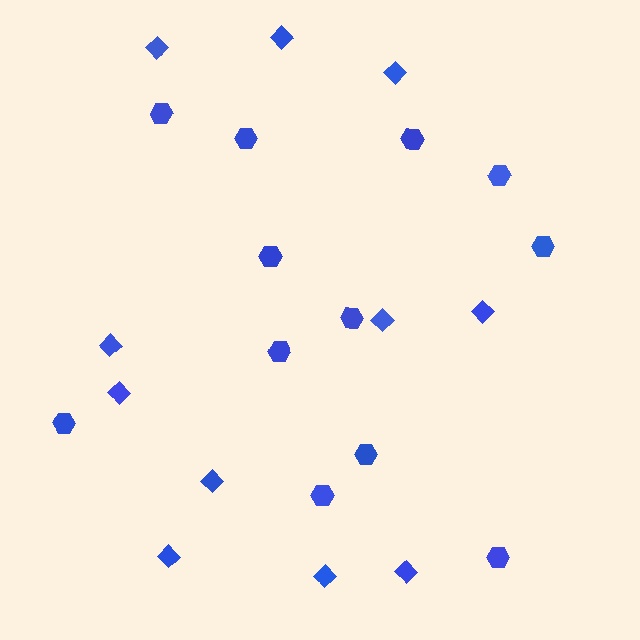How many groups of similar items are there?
There are 2 groups: one group of hexagons (12) and one group of diamonds (11).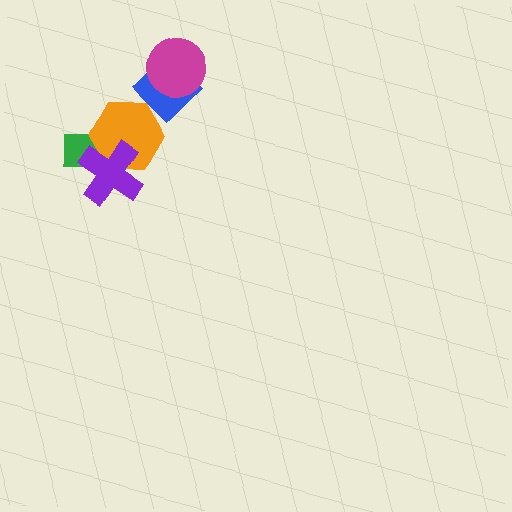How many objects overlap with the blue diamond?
2 objects overlap with the blue diamond.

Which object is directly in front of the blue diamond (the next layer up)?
The orange hexagon is directly in front of the blue diamond.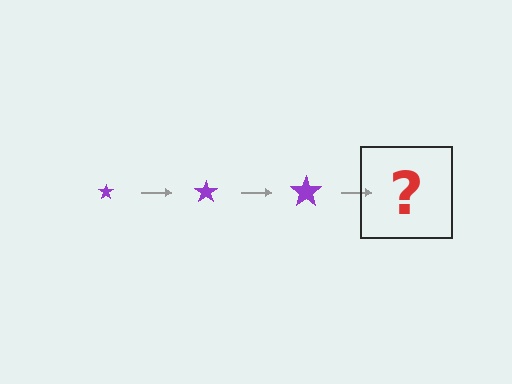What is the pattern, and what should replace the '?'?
The pattern is that the star gets progressively larger each step. The '?' should be a purple star, larger than the previous one.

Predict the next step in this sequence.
The next step is a purple star, larger than the previous one.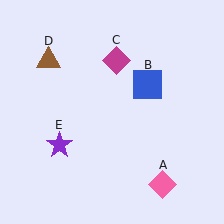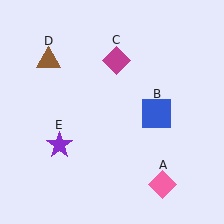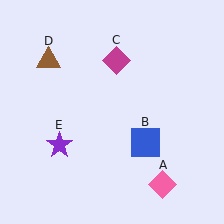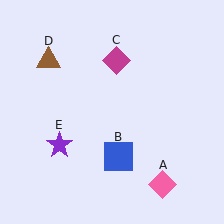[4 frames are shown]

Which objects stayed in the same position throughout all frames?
Pink diamond (object A) and magenta diamond (object C) and brown triangle (object D) and purple star (object E) remained stationary.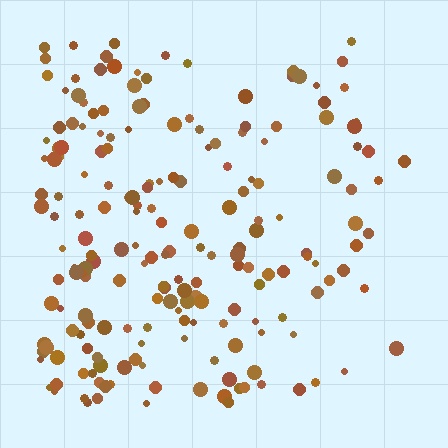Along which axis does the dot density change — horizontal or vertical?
Horizontal.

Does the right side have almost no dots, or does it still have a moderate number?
Still a moderate number, just noticeably fewer than the left.